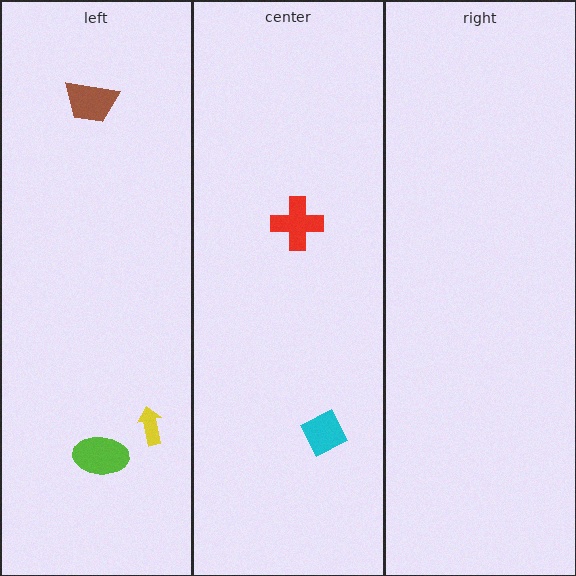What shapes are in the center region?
The red cross, the cyan diamond.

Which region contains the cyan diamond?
The center region.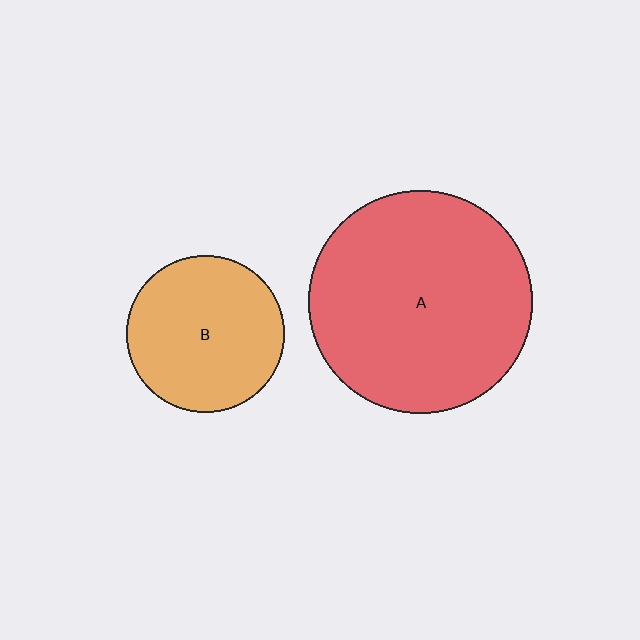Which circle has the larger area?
Circle A (red).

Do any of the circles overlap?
No, none of the circles overlap.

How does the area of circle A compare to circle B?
Approximately 2.0 times.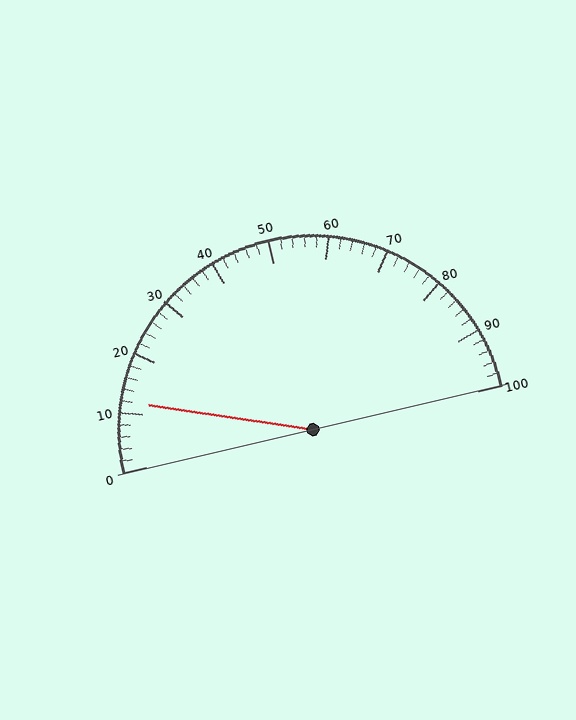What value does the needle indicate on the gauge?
The needle indicates approximately 12.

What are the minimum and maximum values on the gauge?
The gauge ranges from 0 to 100.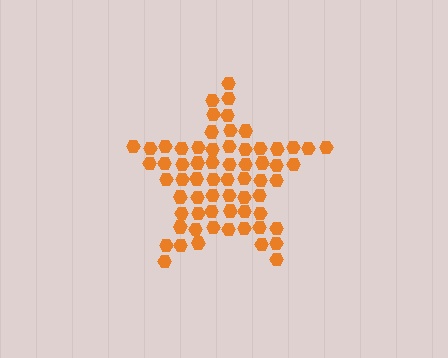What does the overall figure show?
The overall figure shows a star.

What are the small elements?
The small elements are hexagons.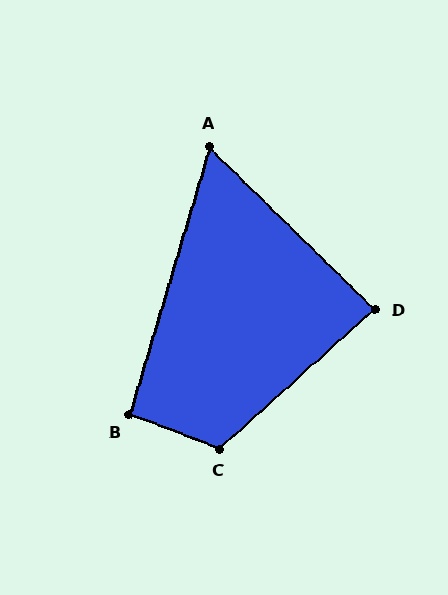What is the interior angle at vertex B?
Approximately 94 degrees (approximately right).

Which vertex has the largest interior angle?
C, at approximately 118 degrees.